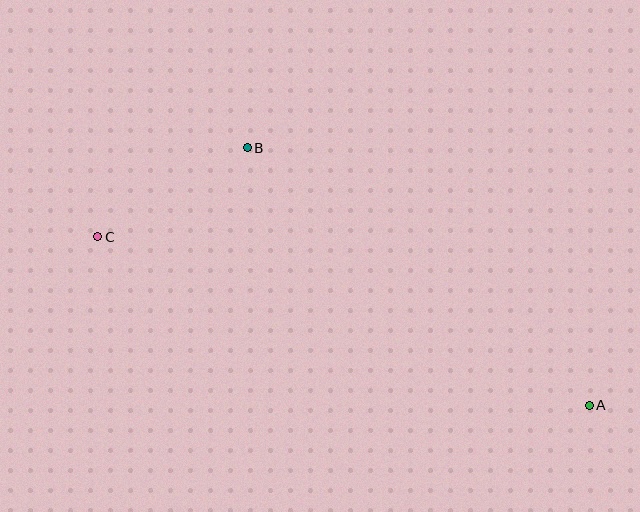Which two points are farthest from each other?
Points A and C are farthest from each other.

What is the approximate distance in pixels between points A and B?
The distance between A and B is approximately 428 pixels.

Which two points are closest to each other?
Points B and C are closest to each other.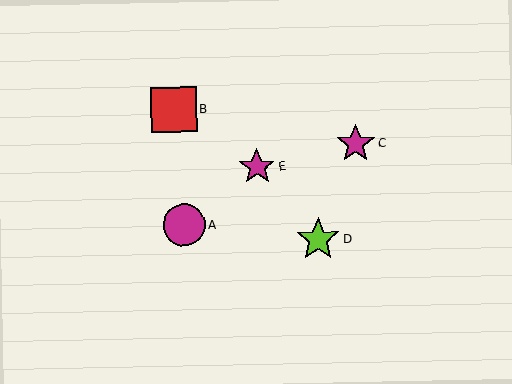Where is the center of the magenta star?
The center of the magenta star is at (356, 144).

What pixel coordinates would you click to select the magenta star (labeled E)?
Click at (257, 167) to select the magenta star E.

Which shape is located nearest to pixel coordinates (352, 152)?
The magenta star (labeled C) at (356, 144) is nearest to that location.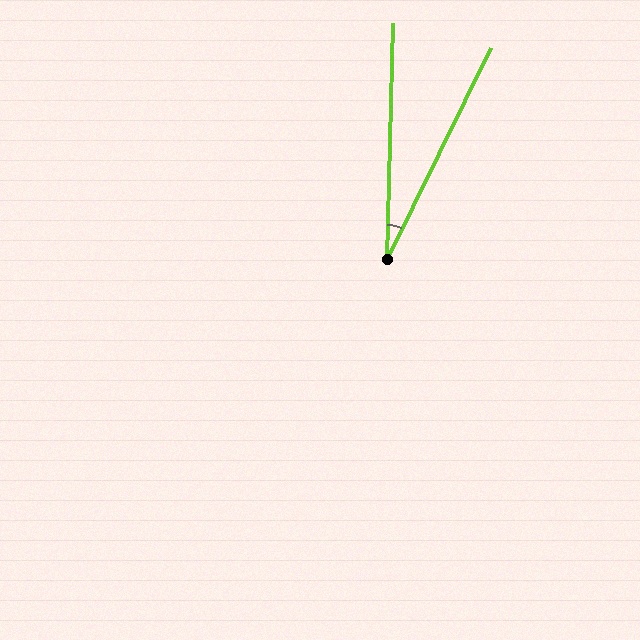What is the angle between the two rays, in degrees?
Approximately 25 degrees.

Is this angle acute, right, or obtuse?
It is acute.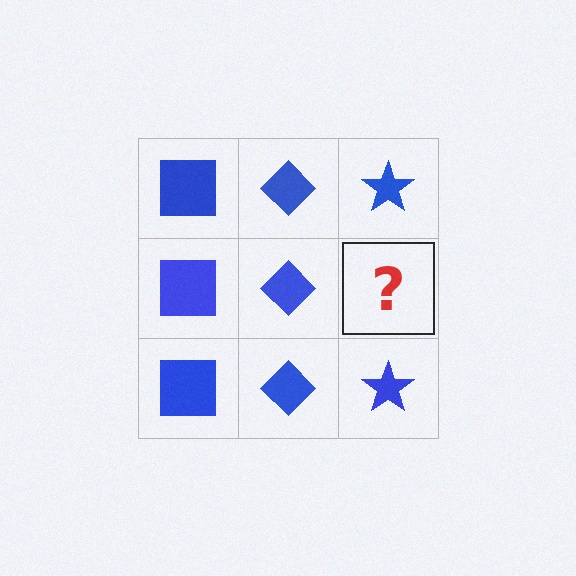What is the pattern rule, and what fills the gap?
The rule is that each column has a consistent shape. The gap should be filled with a blue star.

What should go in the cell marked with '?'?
The missing cell should contain a blue star.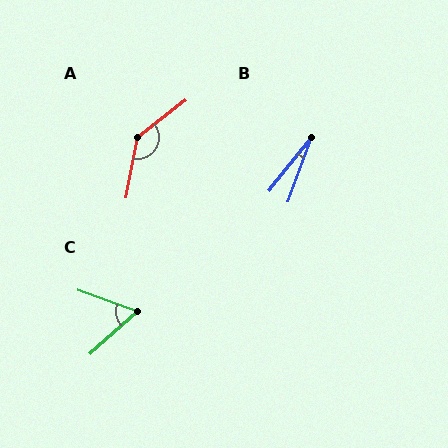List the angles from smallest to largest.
B (18°), C (62°), A (139°).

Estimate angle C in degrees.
Approximately 62 degrees.